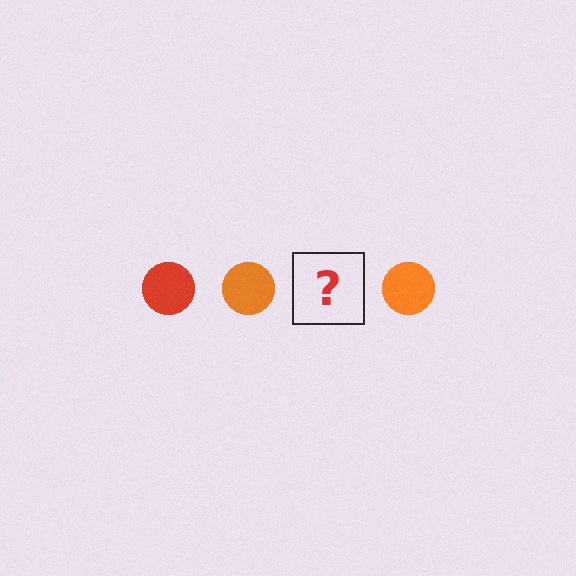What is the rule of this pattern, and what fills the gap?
The rule is that the pattern cycles through red, orange circles. The gap should be filled with a red circle.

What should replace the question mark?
The question mark should be replaced with a red circle.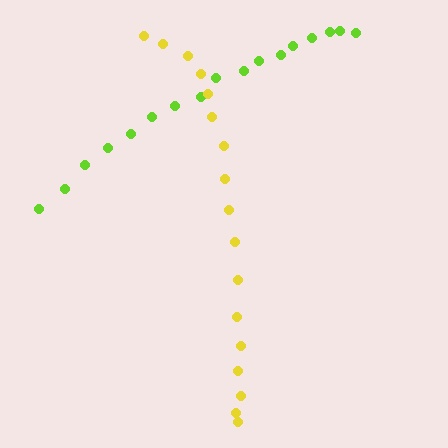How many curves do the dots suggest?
There are 2 distinct paths.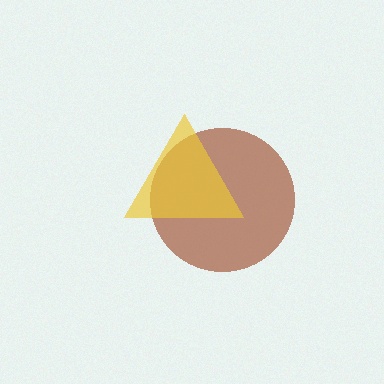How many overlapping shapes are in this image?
There are 2 overlapping shapes in the image.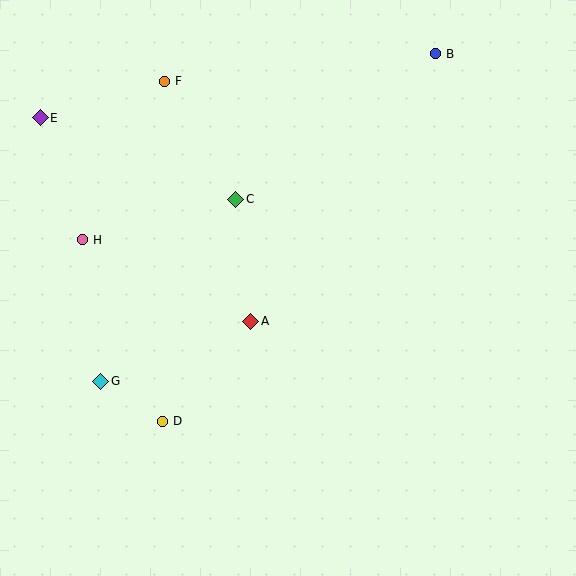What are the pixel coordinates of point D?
Point D is at (163, 421).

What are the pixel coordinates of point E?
Point E is at (40, 118).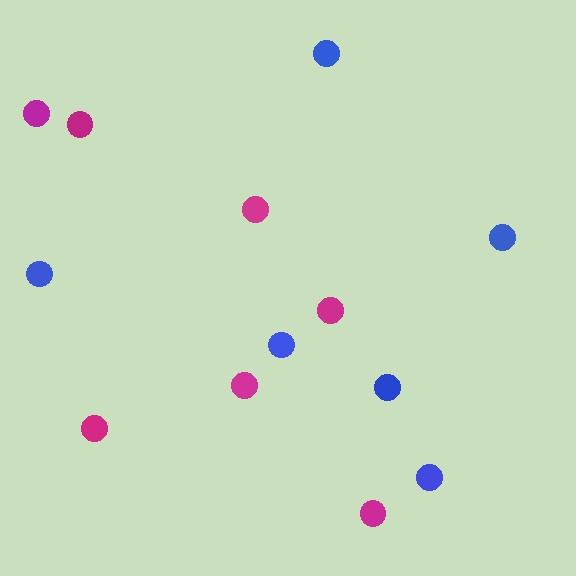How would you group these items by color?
There are 2 groups: one group of magenta circles (7) and one group of blue circles (6).